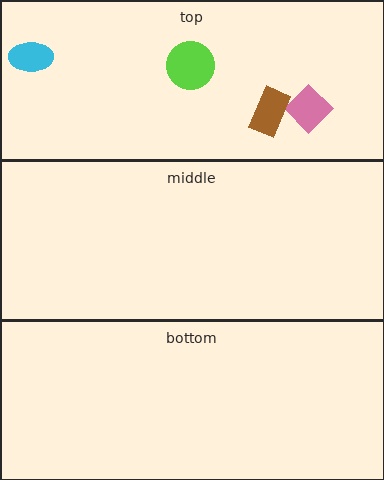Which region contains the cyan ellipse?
The top region.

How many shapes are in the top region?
4.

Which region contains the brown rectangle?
The top region.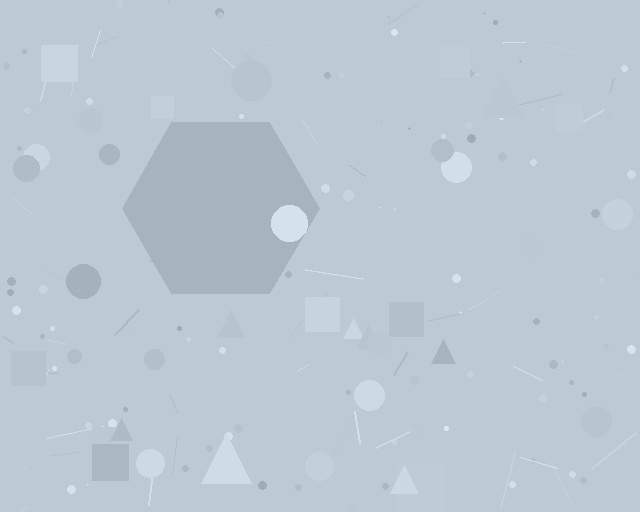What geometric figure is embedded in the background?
A hexagon is embedded in the background.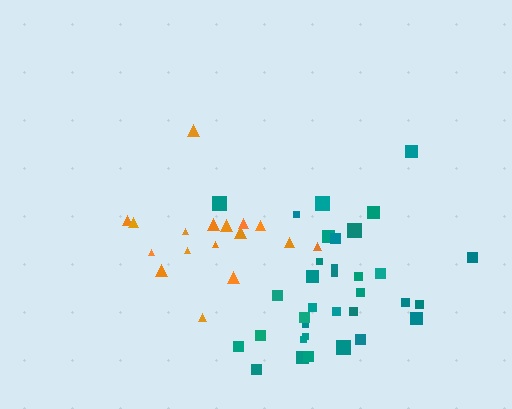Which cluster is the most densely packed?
Teal.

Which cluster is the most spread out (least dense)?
Orange.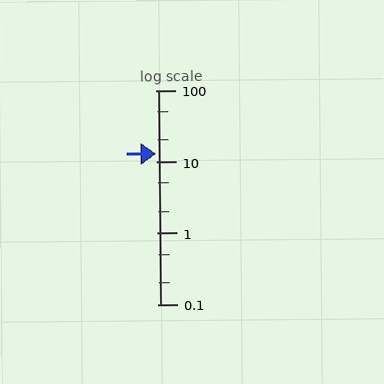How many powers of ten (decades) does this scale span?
The scale spans 3 decades, from 0.1 to 100.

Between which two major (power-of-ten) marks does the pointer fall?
The pointer is between 10 and 100.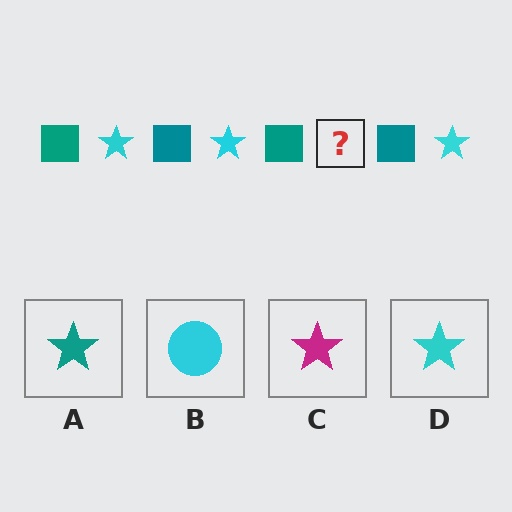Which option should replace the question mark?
Option D.